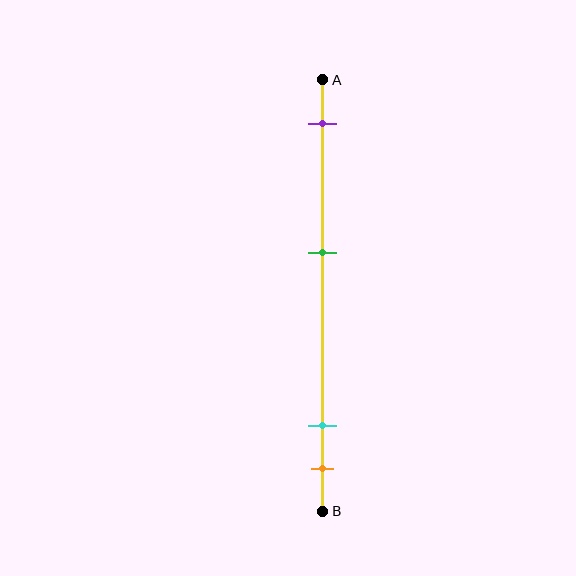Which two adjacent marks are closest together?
The cyan and orange marks are the closest adjacent pair.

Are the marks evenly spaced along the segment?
No, the marks are not evenly spaced.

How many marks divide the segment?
There are 4 marks dividing the segment.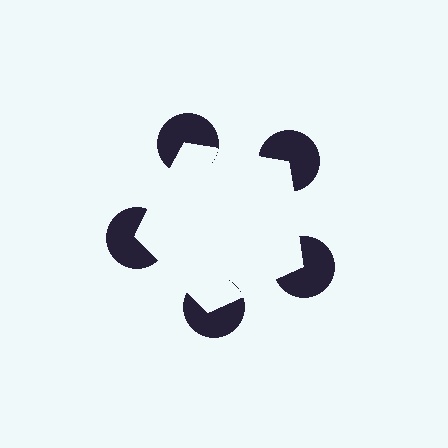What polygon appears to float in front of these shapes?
An illusory pentagon — its edges are inferred from the aligned wedge cuts in the pac-man discs, not physically drawn.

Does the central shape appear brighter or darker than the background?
It typically appears slightly brighter than the background, even though no actual brightness change is drawn.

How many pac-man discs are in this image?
There are 5 — one at each vertex of the illusory pentagon.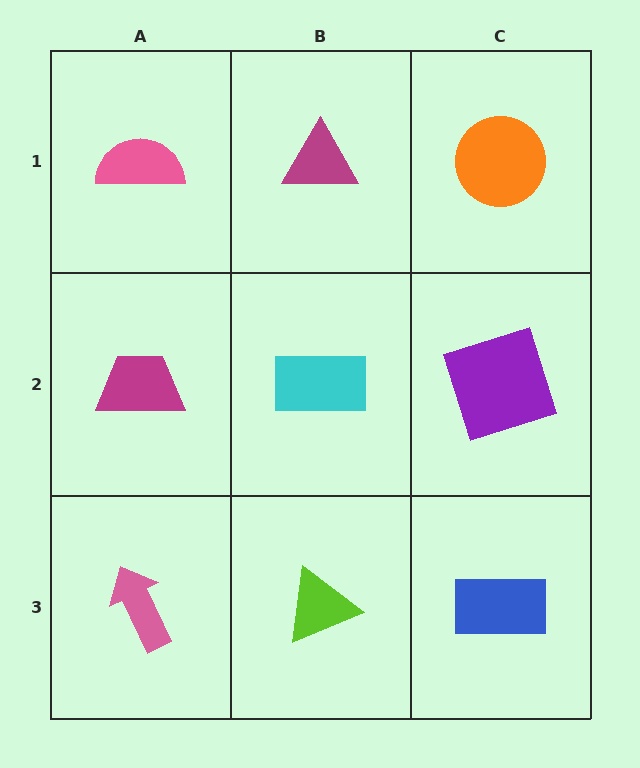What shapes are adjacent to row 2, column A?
A pink semicircle (row 1, column A), a pink arrow (row 3, column A), a cyan rectangle (row 2, column B).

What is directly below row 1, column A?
A magenta trapezoid.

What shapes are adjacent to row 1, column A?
A magenta trapezoid (row 2, column A), a magenta triangle (row 1, column B).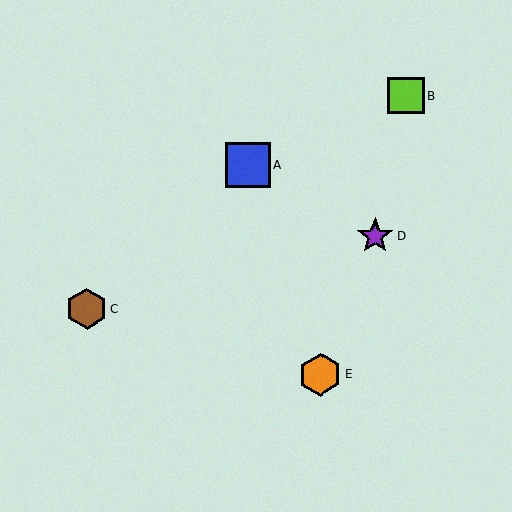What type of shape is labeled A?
Shape A is a blue square.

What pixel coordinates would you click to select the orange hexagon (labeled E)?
Click at (320, 374) to select the orange hexagon E.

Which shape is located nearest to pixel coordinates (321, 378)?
The orange hexagon (labeled E) at (320, 374) is nearest to that location.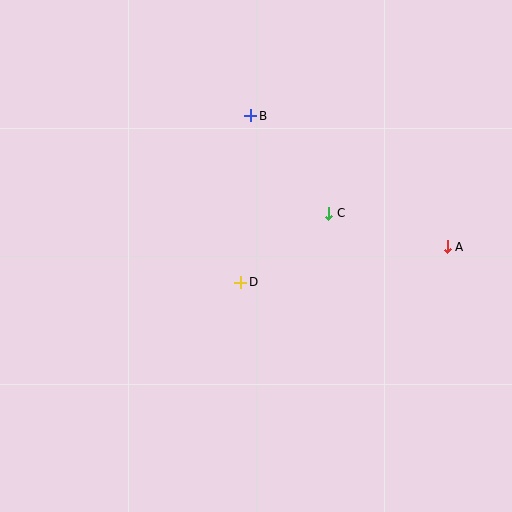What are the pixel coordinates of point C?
Point C is at (329, 213).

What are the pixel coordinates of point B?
Point B is at (251, 116).